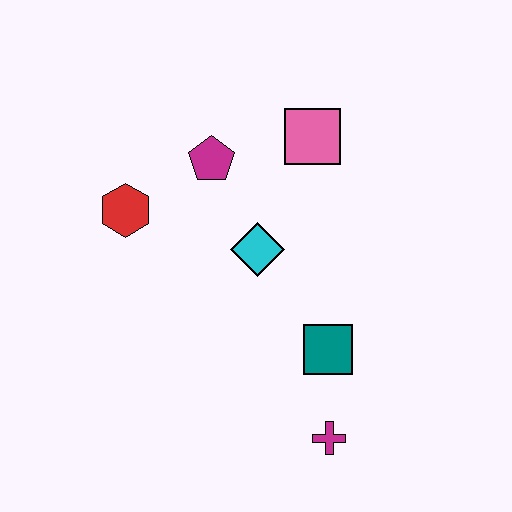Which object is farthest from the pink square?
The magenta cross is farthest from the pink square.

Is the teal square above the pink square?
No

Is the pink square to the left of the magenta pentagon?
No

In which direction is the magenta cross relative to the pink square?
The magenta cross is below the pink square.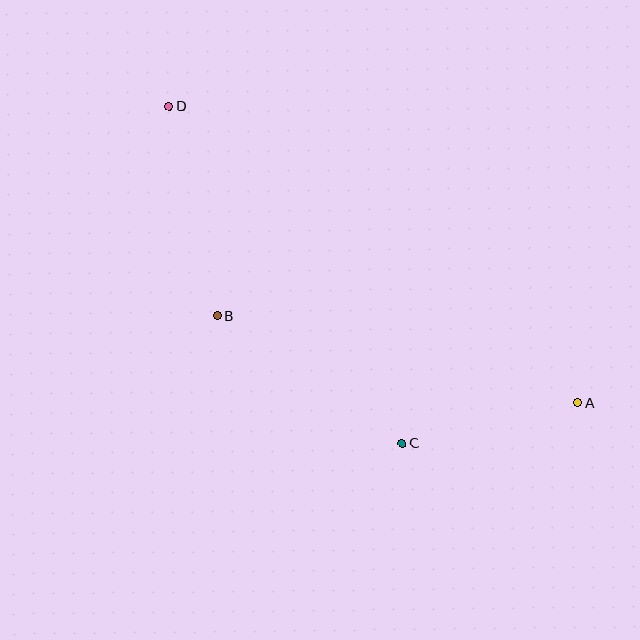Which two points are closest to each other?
Points A and C are closest to each other.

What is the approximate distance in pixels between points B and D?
The distance between B and D is approximately 215 pixels.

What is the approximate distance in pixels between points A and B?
The distance between A and B is approximately 371 pixels.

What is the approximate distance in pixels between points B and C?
The distance between B and C is approximately 225 pixels.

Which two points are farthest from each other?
Points A and D are farthest from each other.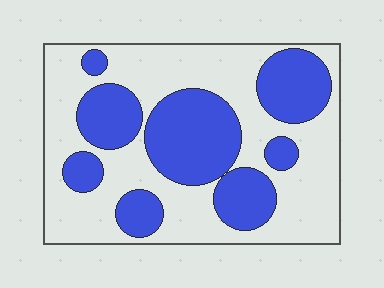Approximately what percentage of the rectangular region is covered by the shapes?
Approximately 40%.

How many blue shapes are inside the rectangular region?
8.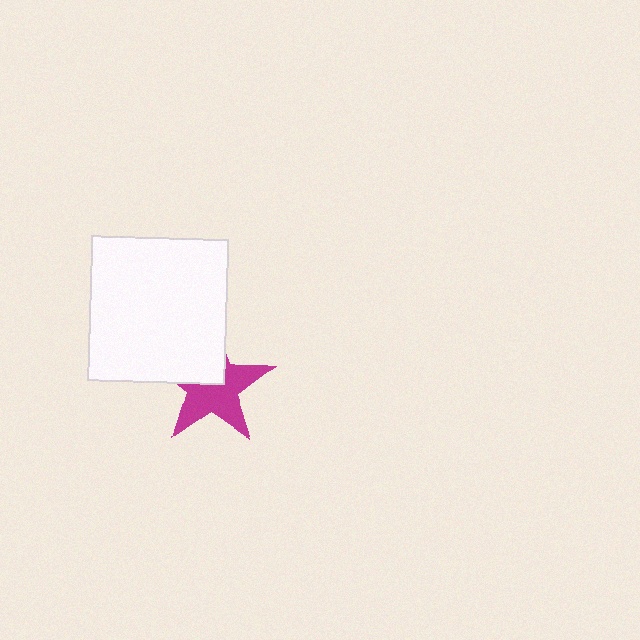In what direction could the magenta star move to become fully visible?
The magenta star could move toward the lower-right. That would shift it out from behind the white rectangle entirely.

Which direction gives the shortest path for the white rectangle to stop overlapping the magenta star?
Moving toward the upper-left gives the shortest separation.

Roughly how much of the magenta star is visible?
About half of it is visible (roughly 62%).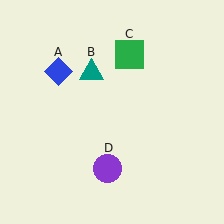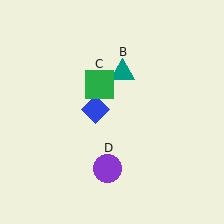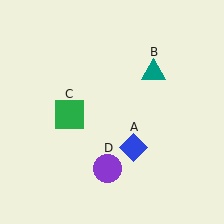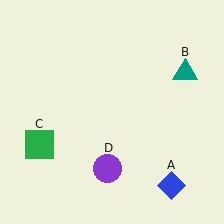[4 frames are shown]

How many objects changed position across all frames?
3 objects changed position: blue diamond (object A), teal triangle (object B), green square (object C).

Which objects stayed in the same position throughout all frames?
Purple circle (object D) remained stationary.